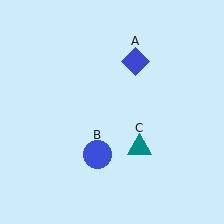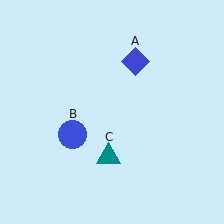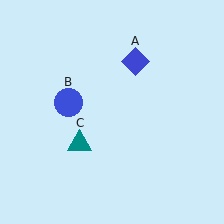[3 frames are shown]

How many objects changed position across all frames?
2 objects changed position: blue circle (object B), teal triangle (object C).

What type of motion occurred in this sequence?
The blue circle (object B), teal triangle (object C) rotated clockwise around the center of the scene.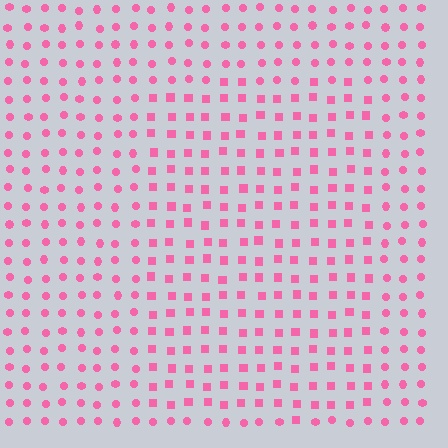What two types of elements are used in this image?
The image uses squares inside the rectangle region and circles outside it.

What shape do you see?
I see a rectangle.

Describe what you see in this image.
The image is filled with small pink elements arranged in a uniform grid. A rectangle-shaped region contains squares, while the surrounding area contains circles. The boundary is defined purely by the change in element shape.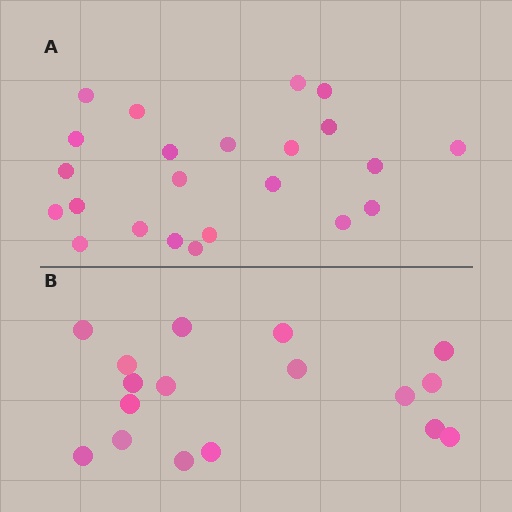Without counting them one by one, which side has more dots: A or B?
Region A (the top region) has more dots.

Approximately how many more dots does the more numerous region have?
Region A has about 6 more dots than region B.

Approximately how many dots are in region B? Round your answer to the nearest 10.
About 20 dots. (The exact count is 17, which rounds to 20.)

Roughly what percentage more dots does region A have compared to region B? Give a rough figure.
About 35% more.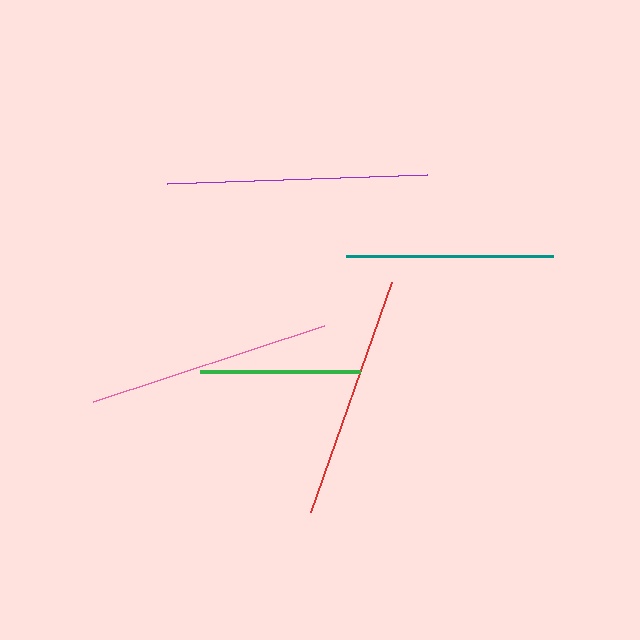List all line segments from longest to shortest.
From longest to shortest: purple, red, pink, teal, green.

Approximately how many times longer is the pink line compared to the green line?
The pink line is approximately 1.5 times the length of the green line.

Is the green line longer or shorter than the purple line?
The purple line is longer than the green line.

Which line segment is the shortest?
The green line is the shortest at approximately 159 pixels.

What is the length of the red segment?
The red segment is approximately 244 pixels long.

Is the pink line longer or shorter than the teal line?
The pink line is longer than the teal line.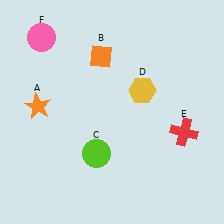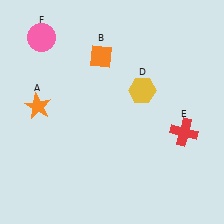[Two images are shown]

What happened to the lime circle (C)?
The lime circle (C) was removed in Image 2. It was in the bottom-left area of Image 1.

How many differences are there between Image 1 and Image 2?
There is 1 difference between the two images.